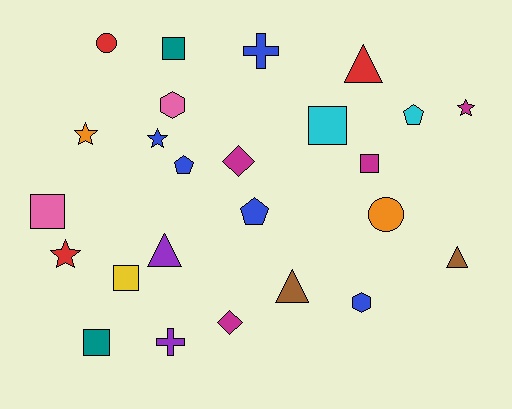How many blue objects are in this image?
There are 5 blue objects.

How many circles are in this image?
There are 2 circles.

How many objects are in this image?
There are 25 objects.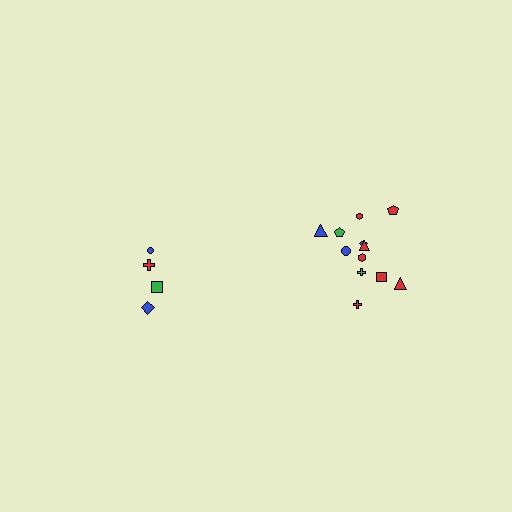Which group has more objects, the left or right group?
The right group.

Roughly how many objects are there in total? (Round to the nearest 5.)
Roughly 15 objects in total.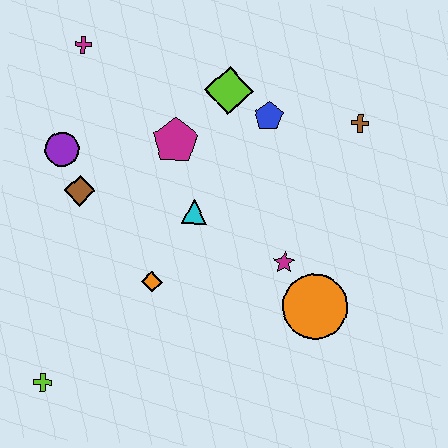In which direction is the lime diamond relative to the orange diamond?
The lime diamond is above the orange diamond.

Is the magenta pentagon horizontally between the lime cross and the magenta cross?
No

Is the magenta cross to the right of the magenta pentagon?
No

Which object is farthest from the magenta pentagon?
The lime cross is farthest from the magenta pentagon.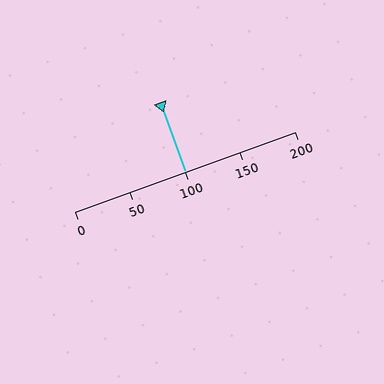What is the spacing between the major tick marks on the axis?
The major ticks are spaced 50 apart.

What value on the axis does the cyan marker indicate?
The marker indicates approximately 100.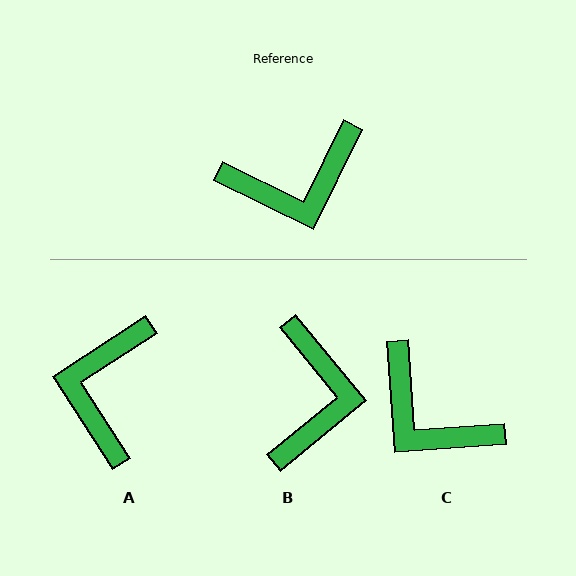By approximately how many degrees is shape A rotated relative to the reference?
Approximately 121 degrees clockwise.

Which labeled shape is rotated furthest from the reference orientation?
A, about 121 degrees away.